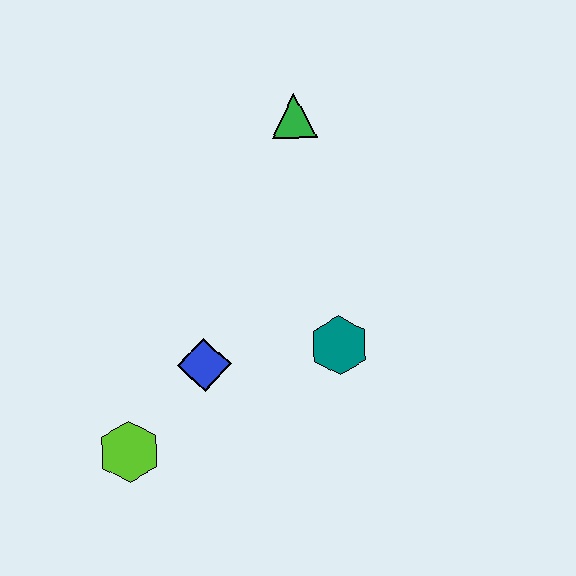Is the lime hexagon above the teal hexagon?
No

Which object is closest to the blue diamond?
The lime hexagon is closest to the blue diamond.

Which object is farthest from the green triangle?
The lime hexagon is farthest from the green triangle.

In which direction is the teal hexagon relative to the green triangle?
The teal hexagon is below the green triangle.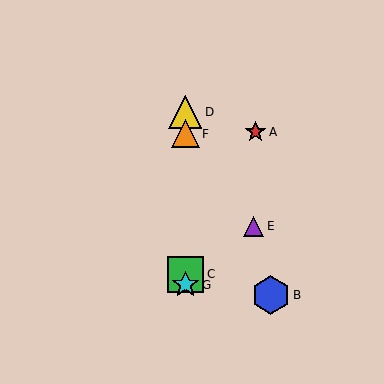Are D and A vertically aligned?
No, D is at x≈185 and A is at x≈256.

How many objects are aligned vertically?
4 objects (C, D, F, G) are aligned vertically.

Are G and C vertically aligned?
Yes, both are at x≈185.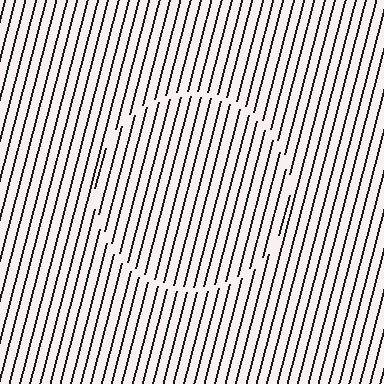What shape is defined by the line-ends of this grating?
An illusory circle. The interior of the shape contains the same grating, shifted by half a period — the contour is defined by the phase discontinuity where line-ends from the inner and outer gratings abut.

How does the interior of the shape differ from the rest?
The interior of the shape contains the same grating, shifted by half a period — the contour is defined by the phase discontinuity where line-ends from the inner and outer gratings abut.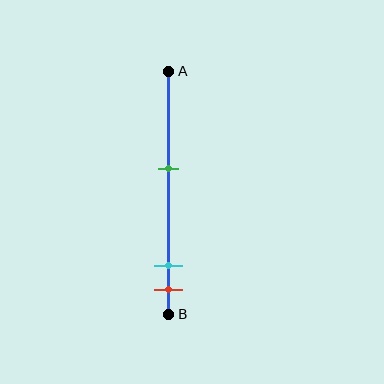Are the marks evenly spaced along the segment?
No, the marks are not evenly spaced.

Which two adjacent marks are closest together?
The cyan and red marks are the closest adjacent pair.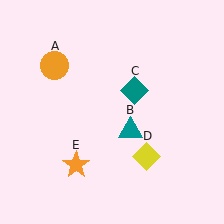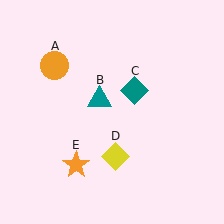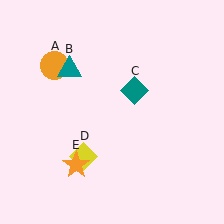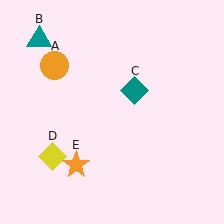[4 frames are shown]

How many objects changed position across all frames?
2 objects changed position: teal triangle (object B), yellow diamond (object D).